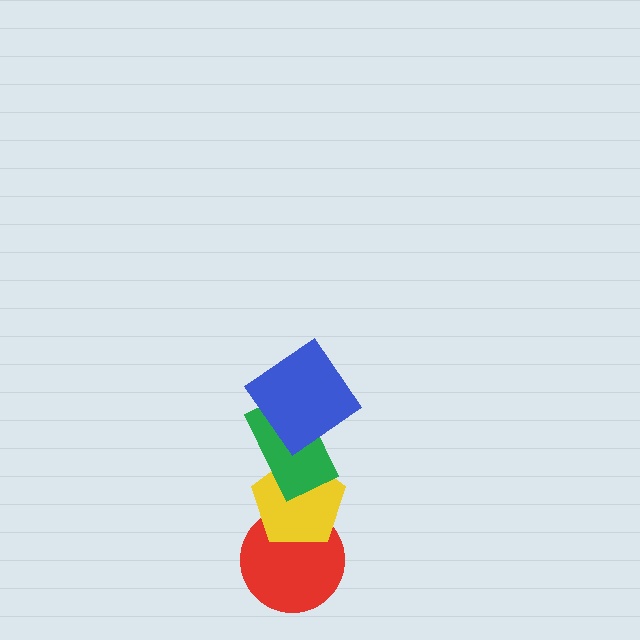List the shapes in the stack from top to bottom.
From top to bottom: the blue diamond, the green rectangle, the yellow pentagon, the red circle.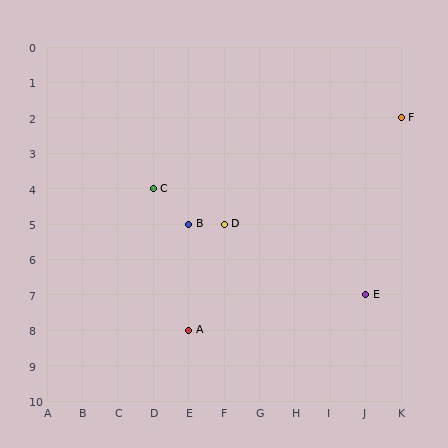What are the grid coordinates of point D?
Point D is at grid coordinates (F, 5).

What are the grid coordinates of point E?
Point E is at grid coordinates (J, 7).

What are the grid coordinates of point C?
Point C is at grid coordinates (D, 4).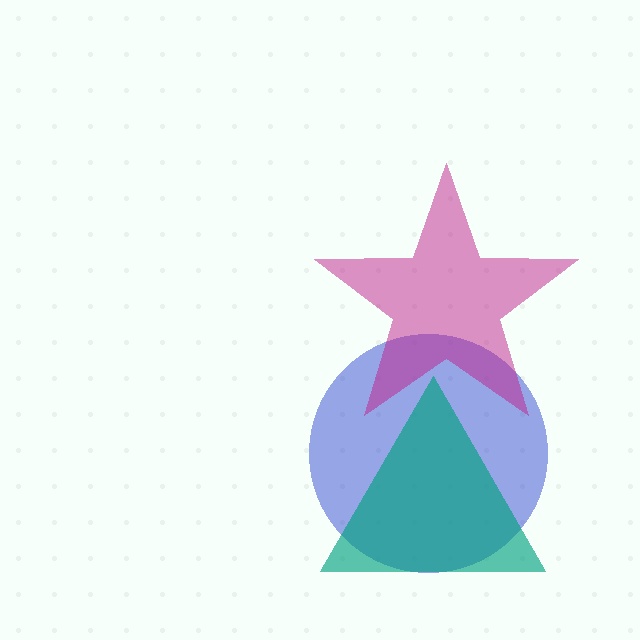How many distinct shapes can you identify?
There are 3 distinct shapes: a blue circle, a teal triangle, a magenta star.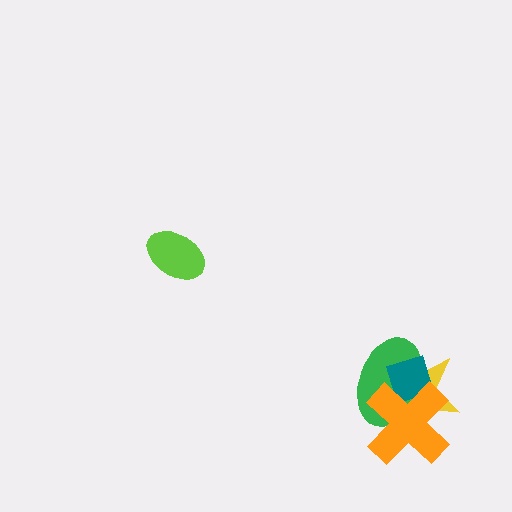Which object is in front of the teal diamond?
The orange cross is in front of the teal diamond.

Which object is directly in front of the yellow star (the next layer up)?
The green ellipse is directly in front of the yellow star.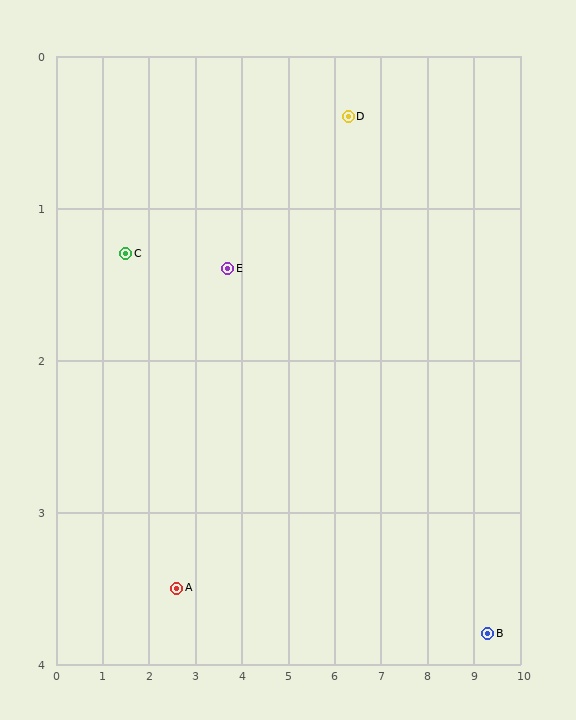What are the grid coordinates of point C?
Point C is at approximately (1.5, 1.3).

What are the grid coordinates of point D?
Point D is at approximately (6.3, 0.4).